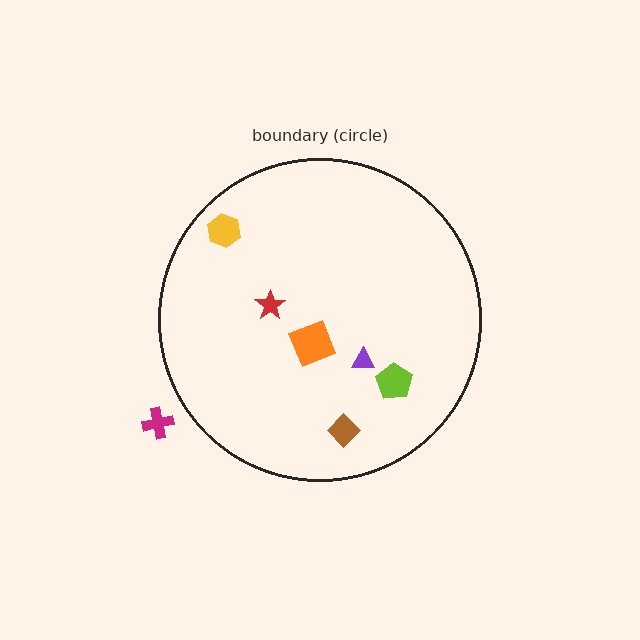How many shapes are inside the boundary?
6 inside, 1 outside.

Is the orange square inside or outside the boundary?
Inside.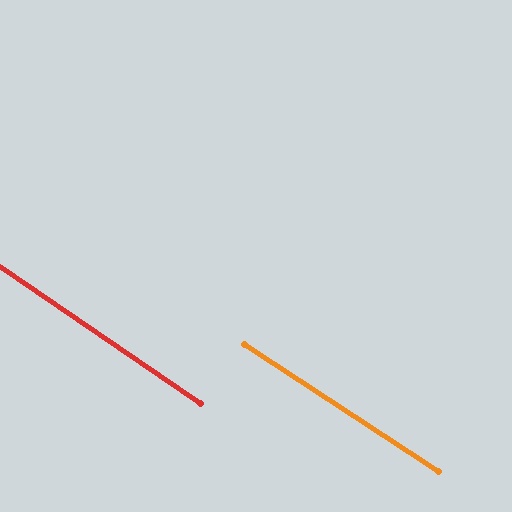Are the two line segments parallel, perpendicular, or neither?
Parallel — their directions differ by only 1.2°.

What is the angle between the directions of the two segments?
Approximately 1 degree.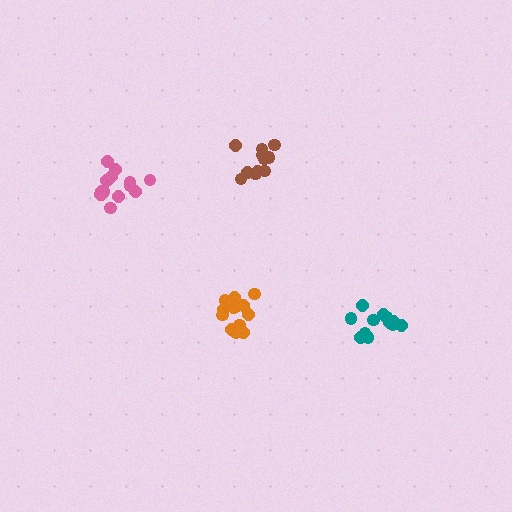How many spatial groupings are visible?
There are 4 spatial groupings.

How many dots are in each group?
Group 1: 12 dots, Group 2: 15 dots, Group 3: 11 dots, Group 4: 13 dots (51 total).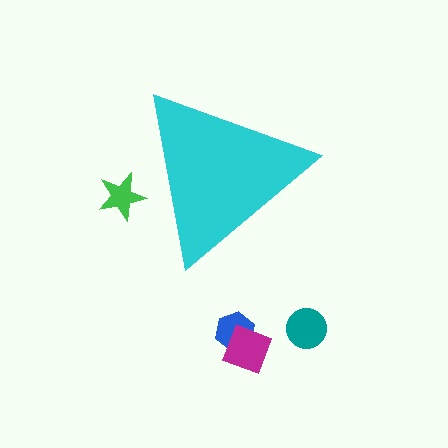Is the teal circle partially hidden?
No, the teal circle is fully visible.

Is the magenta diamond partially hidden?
No, the magenta diamond is fully visible.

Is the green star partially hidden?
Yes, the green star is partially hidden behind the cyan triangle.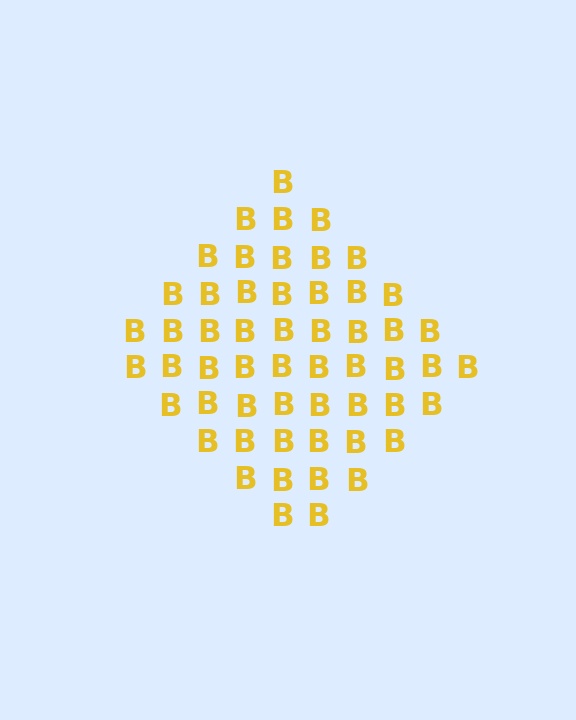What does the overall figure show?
The overall figure shows a diamond.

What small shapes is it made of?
It is made of small letter B's.